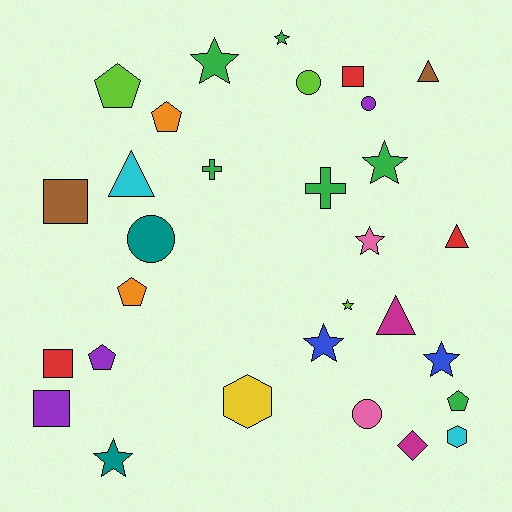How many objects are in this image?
There are 30 objects.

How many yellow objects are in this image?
There is 1 yellow object.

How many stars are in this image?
There are 8 stars.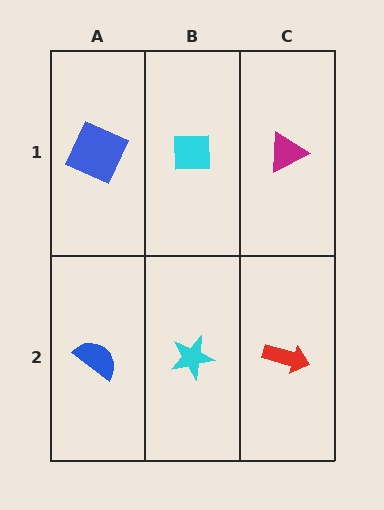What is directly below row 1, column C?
A red arrow.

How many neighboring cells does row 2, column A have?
2.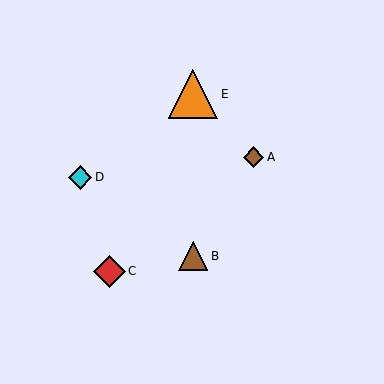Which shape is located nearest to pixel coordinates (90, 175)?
The cyan diamond (labeled D) at (80, 177) is nearest to that location.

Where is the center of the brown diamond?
The center of the brown diamond is at (254, 157).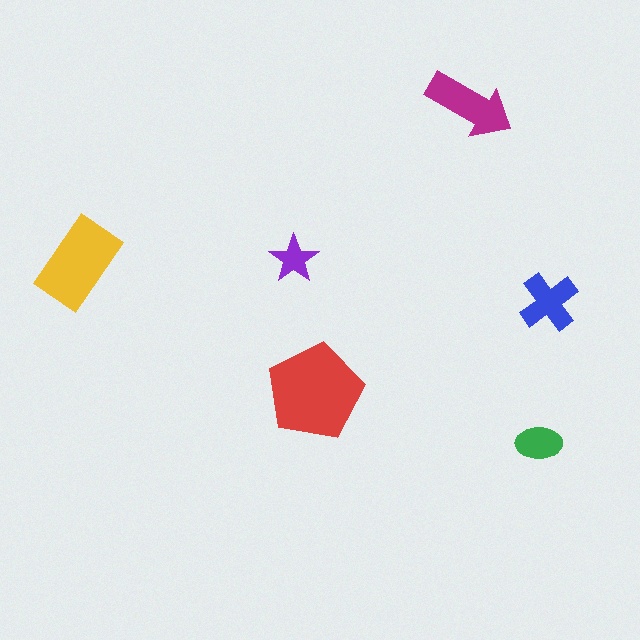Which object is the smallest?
The purple star.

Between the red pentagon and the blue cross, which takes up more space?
The red pentagon.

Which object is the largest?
The red pentagon.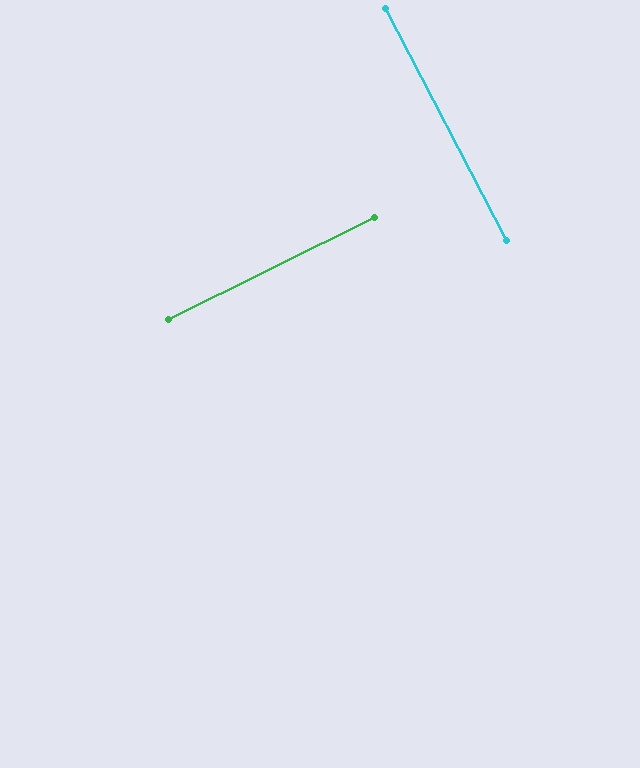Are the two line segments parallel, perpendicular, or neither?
Perpendicular — they meet at approximately 89°.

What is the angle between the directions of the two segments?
Approximately 89 degrees.